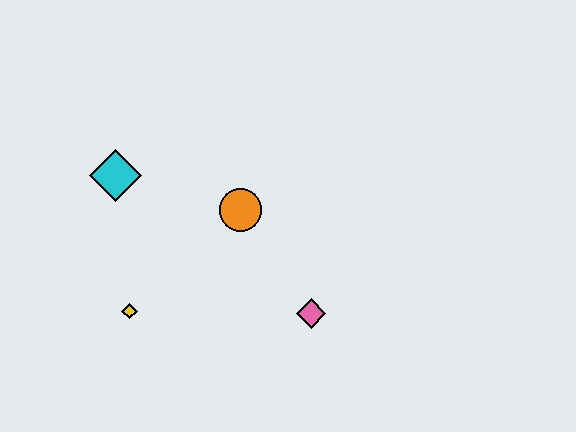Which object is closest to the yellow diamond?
The cyan diamond is closest to the yellow diamond.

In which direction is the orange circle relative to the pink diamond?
The orange circle is above the pink diamond.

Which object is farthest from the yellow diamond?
The pink diamond is farthest from the yellow diamond.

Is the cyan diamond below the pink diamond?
No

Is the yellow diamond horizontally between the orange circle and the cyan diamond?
Yes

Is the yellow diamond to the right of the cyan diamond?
Yes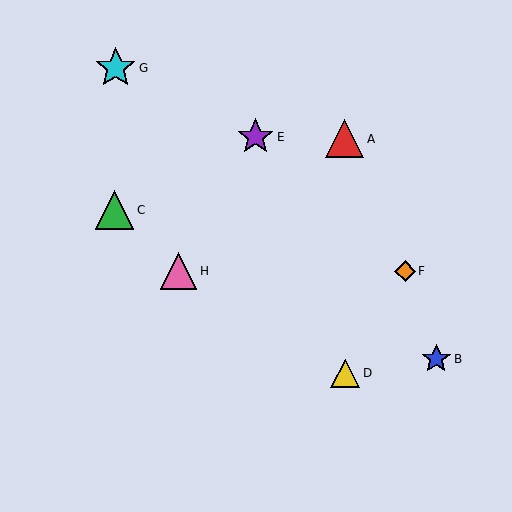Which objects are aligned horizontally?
Objects F, H are aligned horizontally.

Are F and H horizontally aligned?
Yes, both are at y≈271.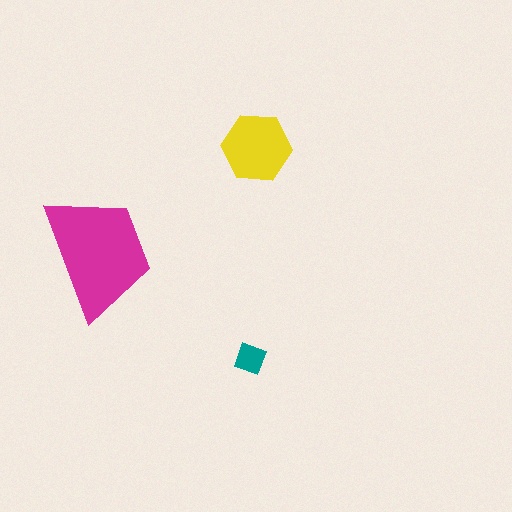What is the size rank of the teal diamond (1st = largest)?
3rd.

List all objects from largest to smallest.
The magenta trapezoid, the yellow hexagon, the teal diamond.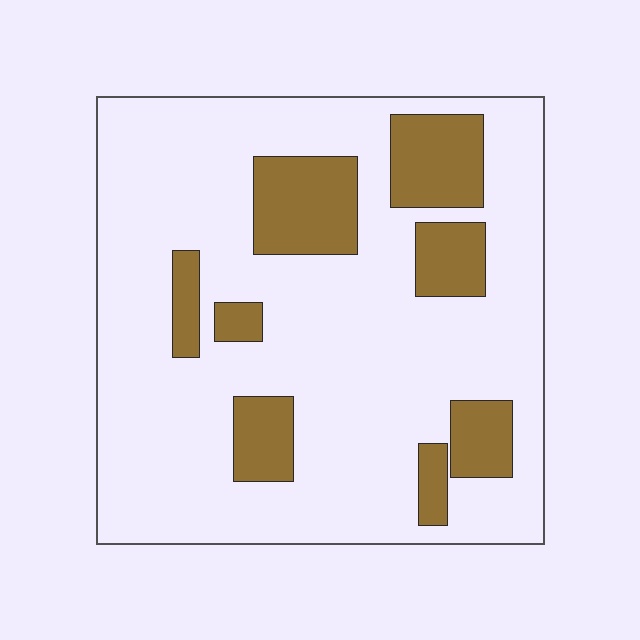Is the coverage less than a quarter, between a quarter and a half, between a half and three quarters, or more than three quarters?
Less than a quarter.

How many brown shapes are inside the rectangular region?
8.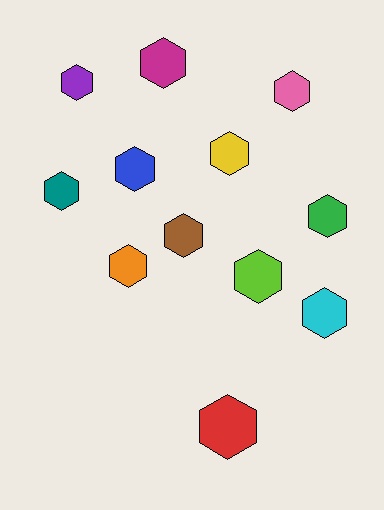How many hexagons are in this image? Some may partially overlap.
There are 12 hexagons.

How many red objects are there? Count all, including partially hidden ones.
There is 1 red object.